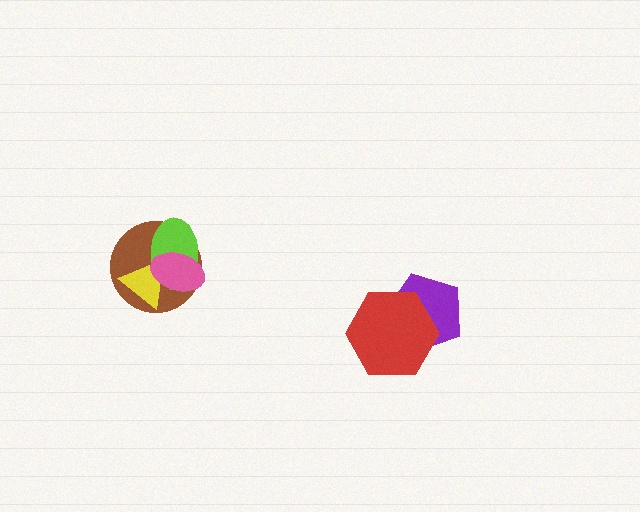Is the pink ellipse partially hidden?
No, no other shape covers it.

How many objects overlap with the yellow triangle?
3 objects overlap with the yellow triangle.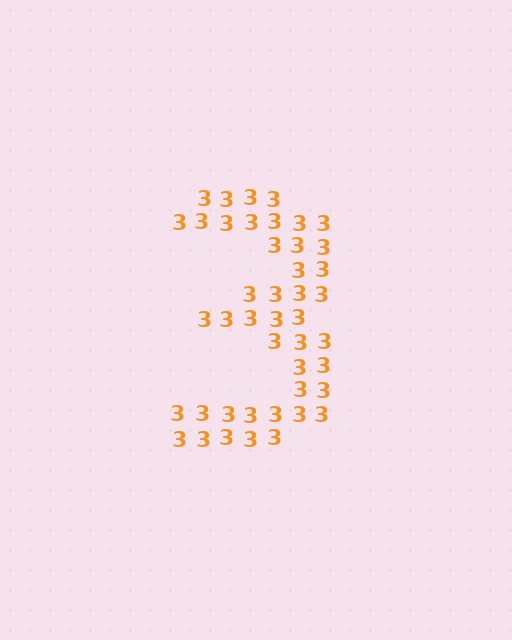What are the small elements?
The small elements are digit 3's.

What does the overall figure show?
The overall figure shows the digit 3.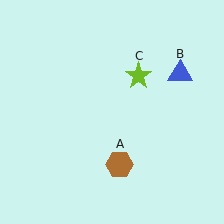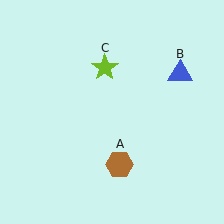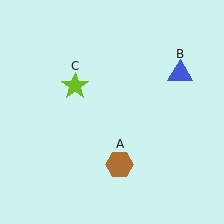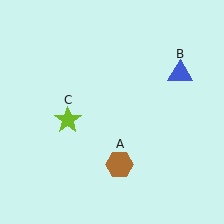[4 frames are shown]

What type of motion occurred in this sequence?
The lime star (object C) rotated counterclockwise around the center of the scene.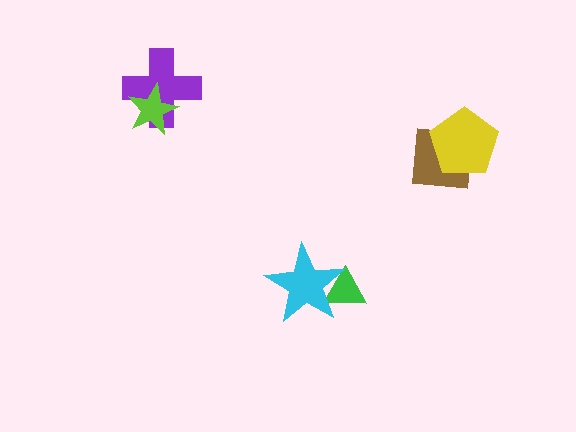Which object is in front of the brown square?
The yellow pentagon is in front of the brown square.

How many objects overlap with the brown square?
1 object overlaps with the brown square.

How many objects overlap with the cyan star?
1 object overlaps with the cyan star.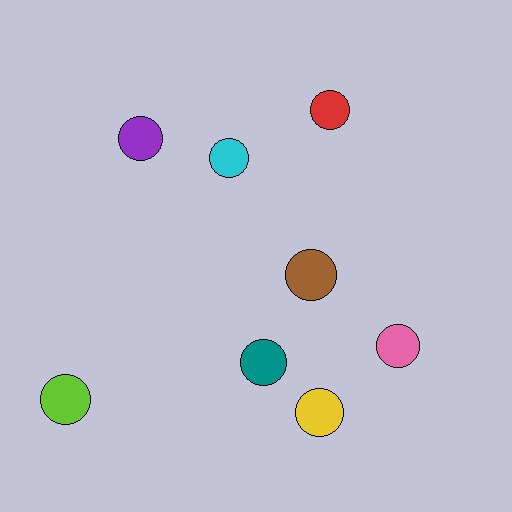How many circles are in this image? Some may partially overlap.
There are 8 circles.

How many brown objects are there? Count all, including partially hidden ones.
There is 1 brown object.